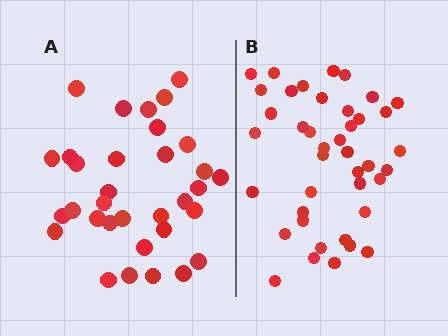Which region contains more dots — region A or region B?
Region B (the right region) has more dots.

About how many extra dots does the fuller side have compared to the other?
Region B has roughly 8 or so more dots than region A.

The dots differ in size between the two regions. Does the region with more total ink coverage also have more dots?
No. Region A has more total ink coverage because its dots are larger, but region B actually contains more individual dots. Total area can be misleading — the number of items is what matters here.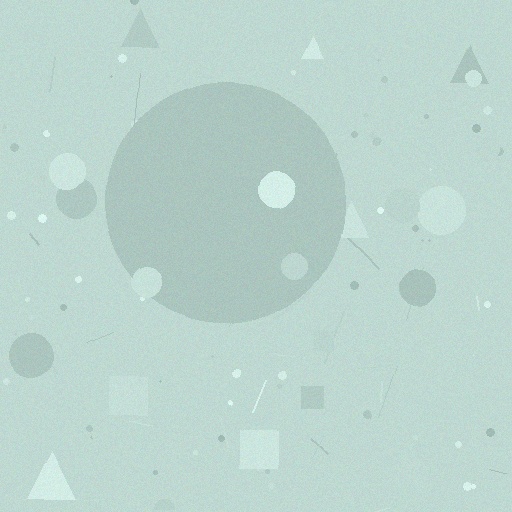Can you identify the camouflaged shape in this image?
The camouflaged shape is a circle.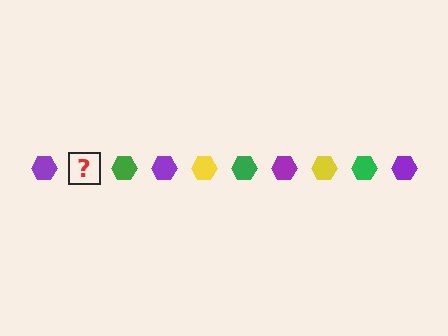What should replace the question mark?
The question mark should be replaced with a yellow hexagon.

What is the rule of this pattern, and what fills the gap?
The rule is that the pattern cycles through purple, yellow, green hexagons. The gap should be filled with a yellow hexagon.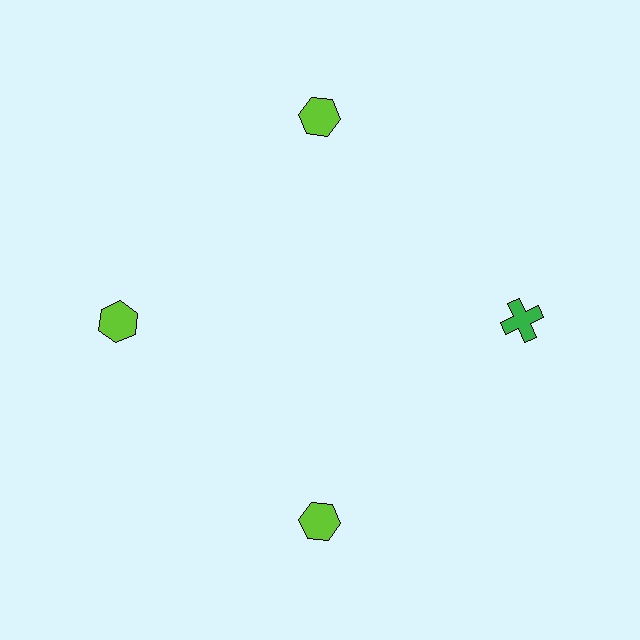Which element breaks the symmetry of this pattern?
The green cross at roughly the 3 o'clock position breaks the symmetry. All other shapes are lime hexagons.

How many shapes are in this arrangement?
There are 4 shapes arranged in a ring pattern.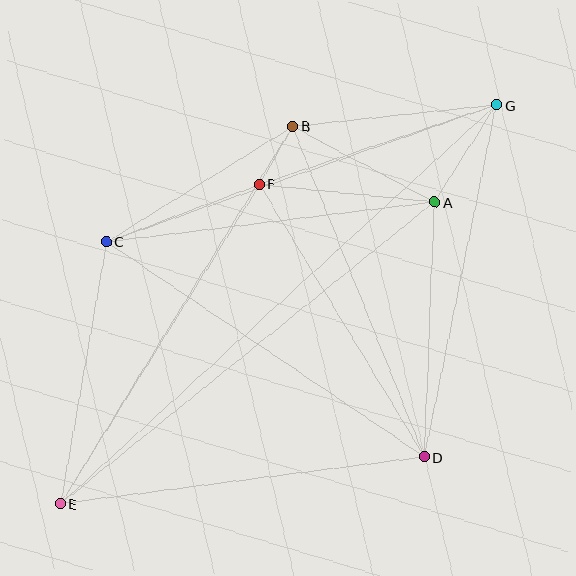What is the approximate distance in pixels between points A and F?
The distance between A and F is approximately 176 pixels.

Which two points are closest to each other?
Points B and F are closest to each other.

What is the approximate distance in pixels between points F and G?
The distance between F and G is approximately 250 pixels.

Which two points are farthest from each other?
Points E and G are farthest from each other.